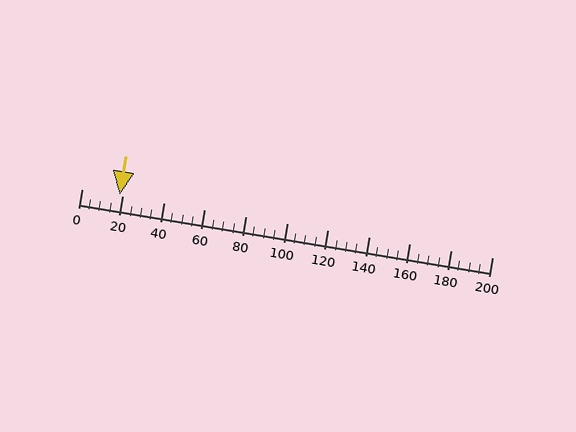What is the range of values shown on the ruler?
The ruler shows values from 0 to 200.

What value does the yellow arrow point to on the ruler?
The yellow arrow points to approximately 19.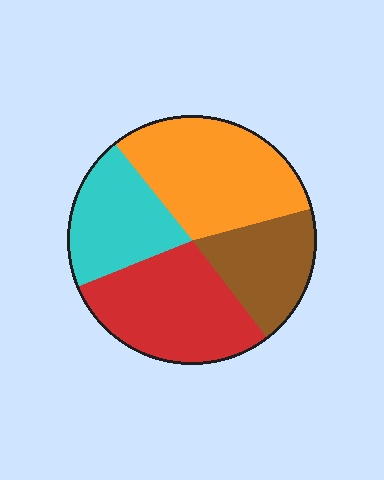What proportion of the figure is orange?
Orange covers 32% of the figure.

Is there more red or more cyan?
Red.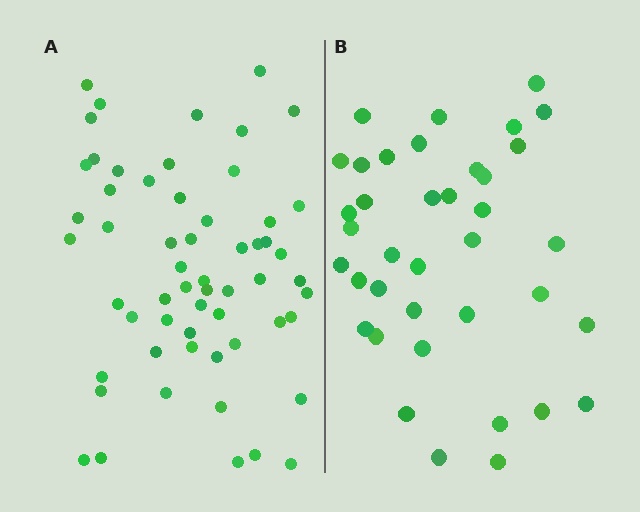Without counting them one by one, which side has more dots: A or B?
Region A (the left region) has more dots.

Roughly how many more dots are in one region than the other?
Region A has approximately 20 more dots than region B.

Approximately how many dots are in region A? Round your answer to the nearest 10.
About 60 dots. (The exact count is 58, which rounds to 60.)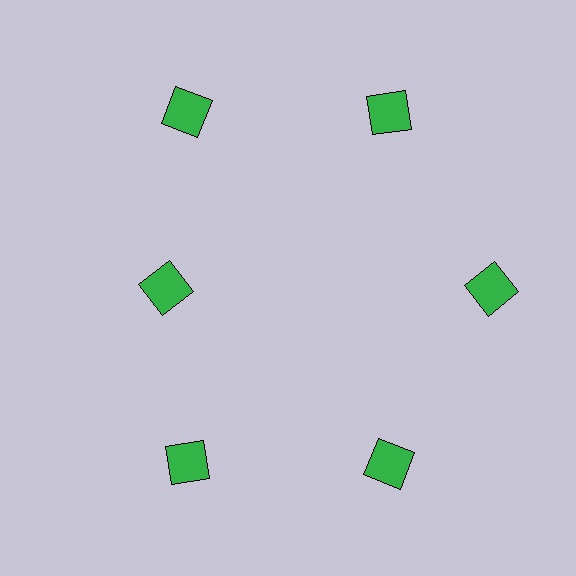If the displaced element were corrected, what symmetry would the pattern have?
It would have 6-fold rotational symmetry — the pattern would map onto itself every 60 degrees.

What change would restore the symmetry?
The symmetry would be restored by moving it outward, back onto the ring so that all 6 squares sit at equal angles and equal distance from the center.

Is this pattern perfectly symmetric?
No. The 6 green squares are arranged in a ring, but one element near the 9 o'clock position is pulled inward toward the center, breaking the 6-fold rotational symmetry.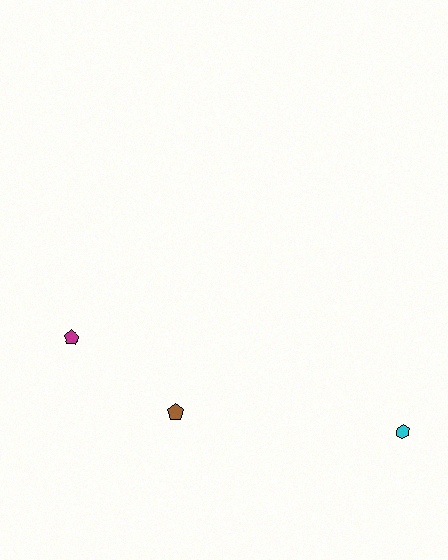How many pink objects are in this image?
There are no pink objects.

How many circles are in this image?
There are no circles.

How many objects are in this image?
There are 3 objects.